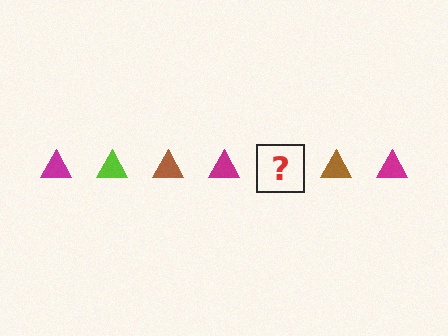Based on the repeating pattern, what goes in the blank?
The blank should be a lime triangle.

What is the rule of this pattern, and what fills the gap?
The rule is that the pattern cycles through magenta, lime, brown triangles. The gap should be filled with a lime triangle.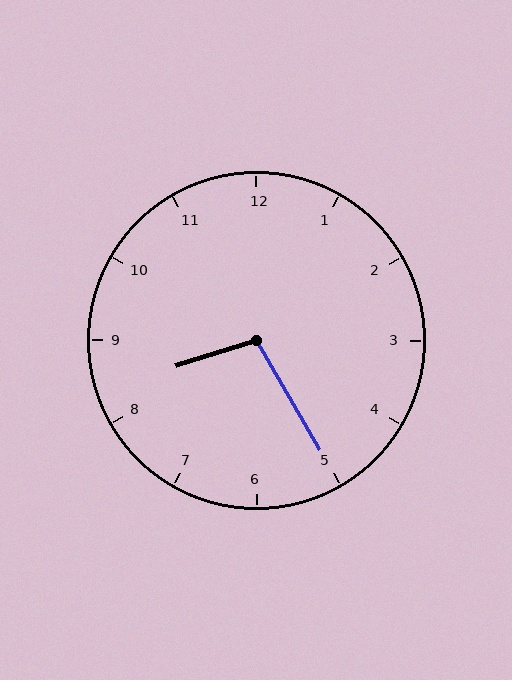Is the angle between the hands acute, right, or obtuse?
It is obtuse.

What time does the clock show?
8:25.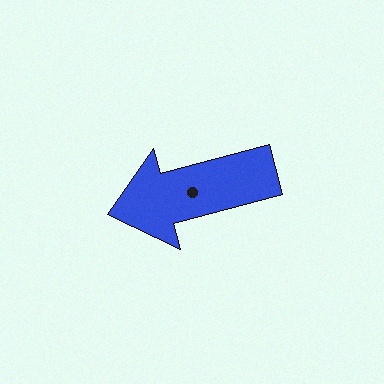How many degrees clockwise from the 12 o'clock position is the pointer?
Approximately 255 degrees.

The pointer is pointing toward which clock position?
Roughly 9 o'clock.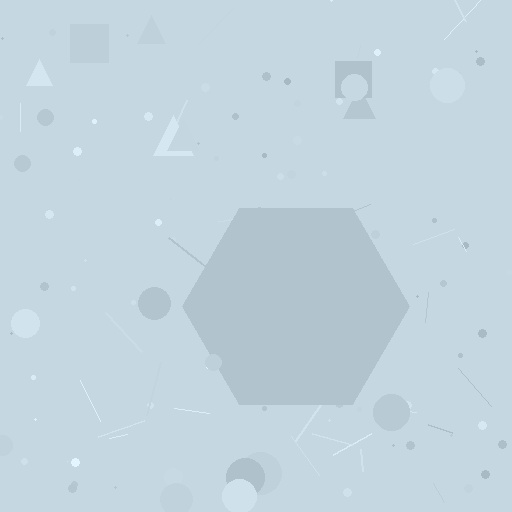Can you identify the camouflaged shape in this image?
The camouflaged shape is a hexagon.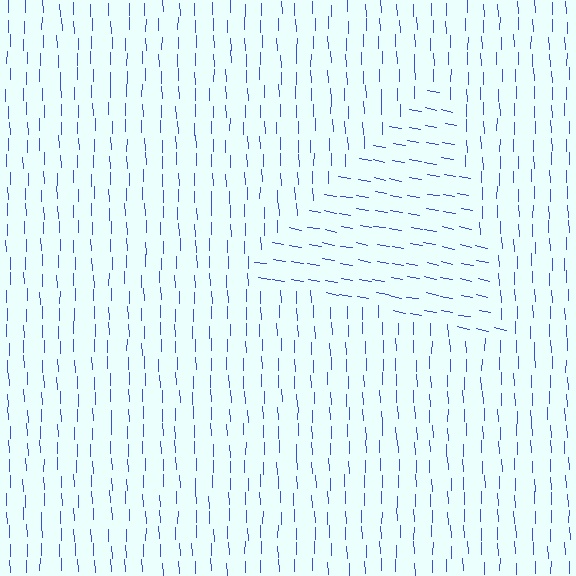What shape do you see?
I see a triangle.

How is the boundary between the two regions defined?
The boundary is defined purely by a change in line orientation (approximately 78 degrees difference). All lines are the same color and thickness.